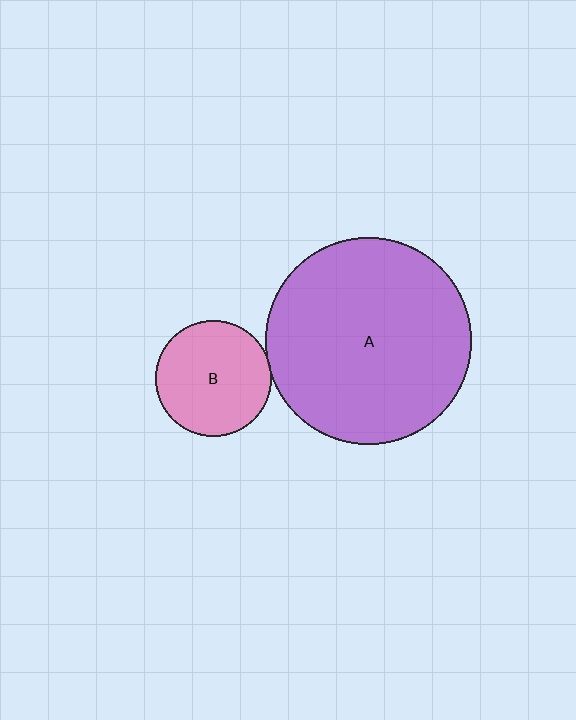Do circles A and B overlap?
Yes.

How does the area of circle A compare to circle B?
Approximately 3.2 times.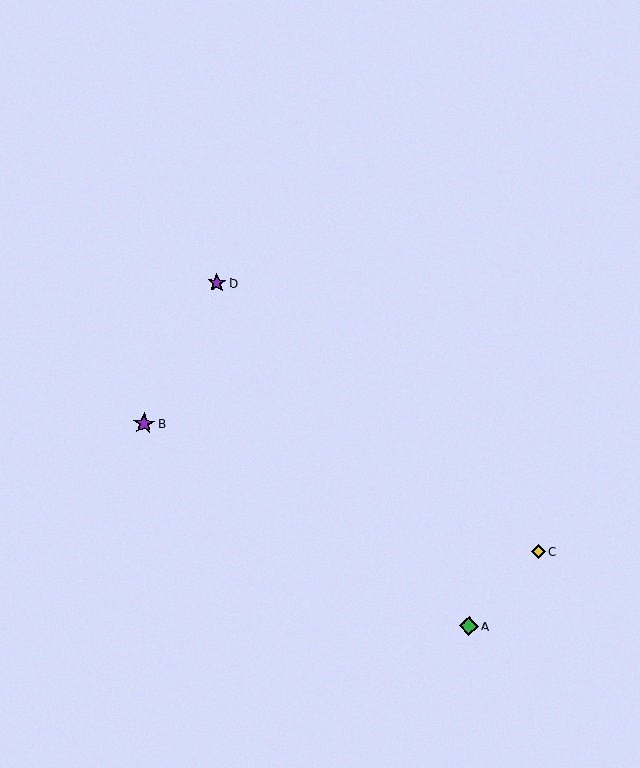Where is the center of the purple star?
The center of the purple star is at (144, 424).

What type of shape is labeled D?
Shape D is a purple star.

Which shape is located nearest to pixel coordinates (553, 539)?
The yellow diamond (labeled C) at (538, 551) is nearest to that location.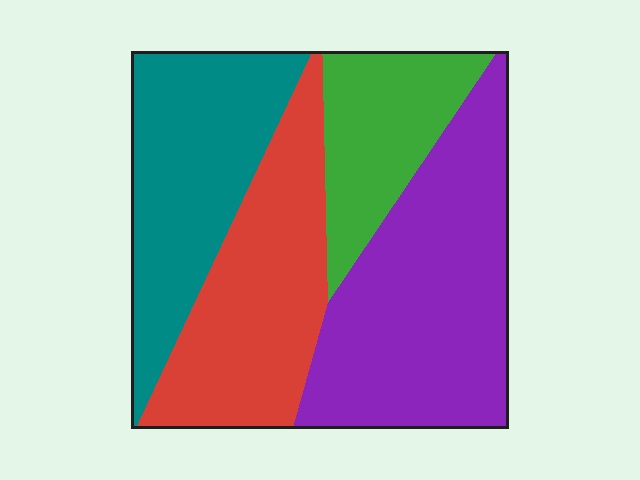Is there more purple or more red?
Purple.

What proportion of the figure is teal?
Teal covers roughly 25% of the figure.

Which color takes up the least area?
Green, at roughly 15%.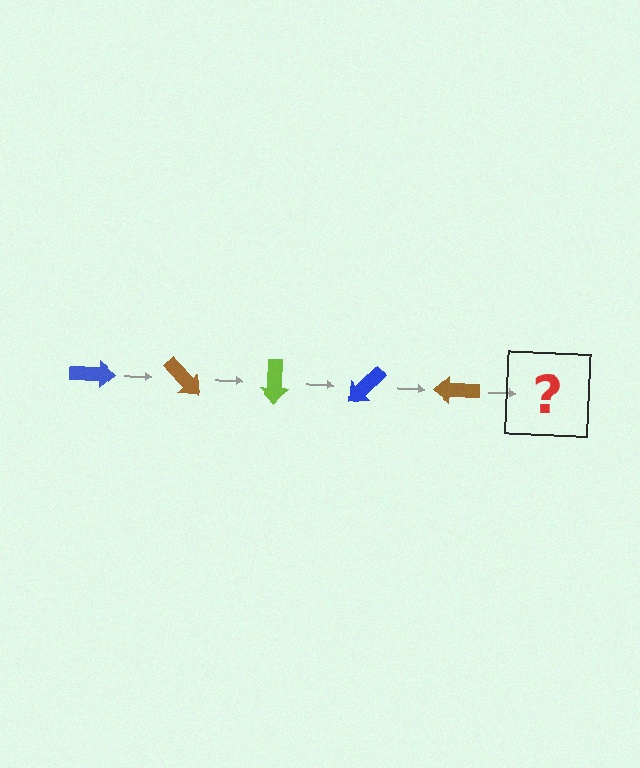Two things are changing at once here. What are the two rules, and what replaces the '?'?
The two rules are that it rotates 45 degrees each step and the color cycles through blue, brown, and lime. The '?' should be a lime arrow, rotated 225 degrees from the start.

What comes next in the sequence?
The next element should be a lime arrow, rotated 225 degrees from the start.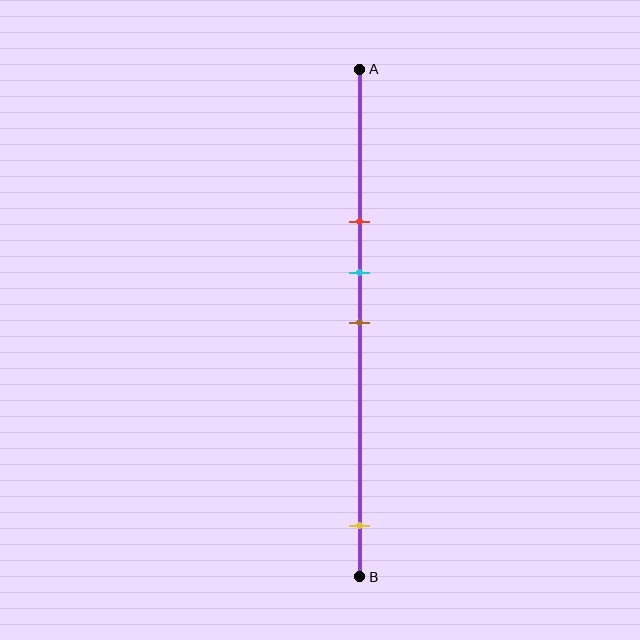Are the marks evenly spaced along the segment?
No, the marks are not evenly spaced.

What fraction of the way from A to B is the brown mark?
The brown mark is approximately 50% (0.5) of the way from A to B.